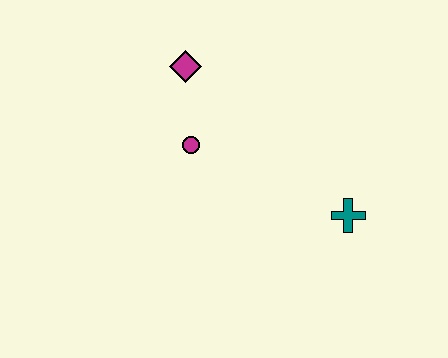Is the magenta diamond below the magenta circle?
No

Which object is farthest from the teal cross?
The magenta diamond is farthest from the teal cross.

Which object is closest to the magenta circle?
The magenta diamond is closest to the magenta circle.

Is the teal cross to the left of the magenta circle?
No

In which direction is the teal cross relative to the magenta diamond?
The teal cross is to the right of the magenta diamond.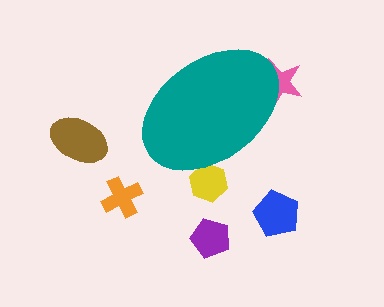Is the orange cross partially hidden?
No, the orange cross is fully visible.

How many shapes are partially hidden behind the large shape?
2 shapes are partially hidden.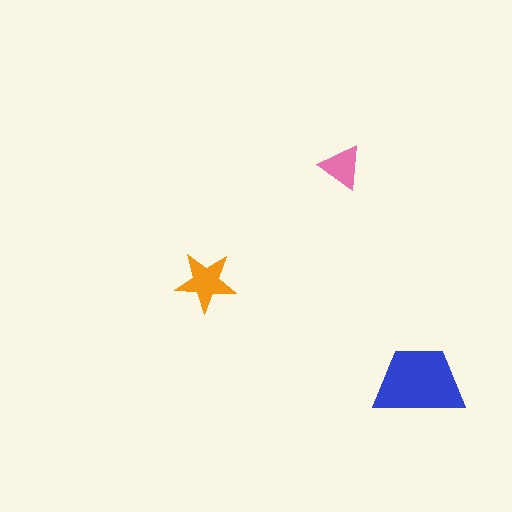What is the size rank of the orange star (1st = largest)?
2nd.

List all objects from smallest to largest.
The pink triangle, the orange star, the blue trapezoid.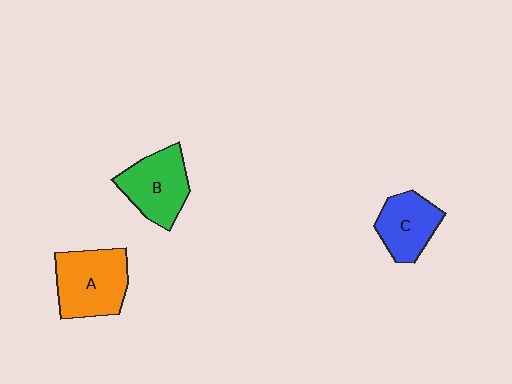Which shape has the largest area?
Shape A (orange).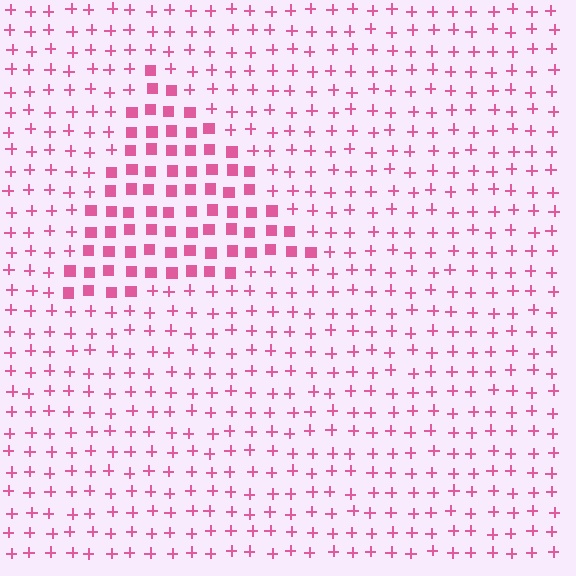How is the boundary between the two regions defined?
The boundary is defined by a change in element shape: squares inside vs. plus signs outside. All elements share the same color and spacing.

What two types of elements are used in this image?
The image uses squares inside the triangle region and plus signs outside it.